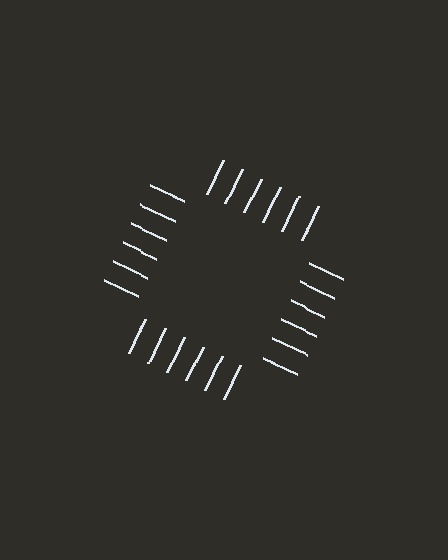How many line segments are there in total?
24 — 6 along each of the 4 edges.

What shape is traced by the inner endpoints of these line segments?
An illusory square — the line segments terminate on its edges but no continuous stroke is drawn.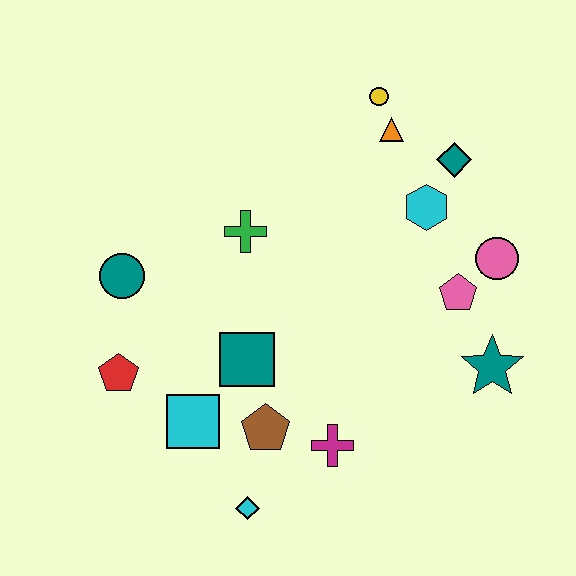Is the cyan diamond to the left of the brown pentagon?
Yes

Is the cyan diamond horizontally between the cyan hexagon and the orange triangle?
No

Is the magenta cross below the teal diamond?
Yes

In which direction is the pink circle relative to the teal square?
The pink circle is to the right of the teal square.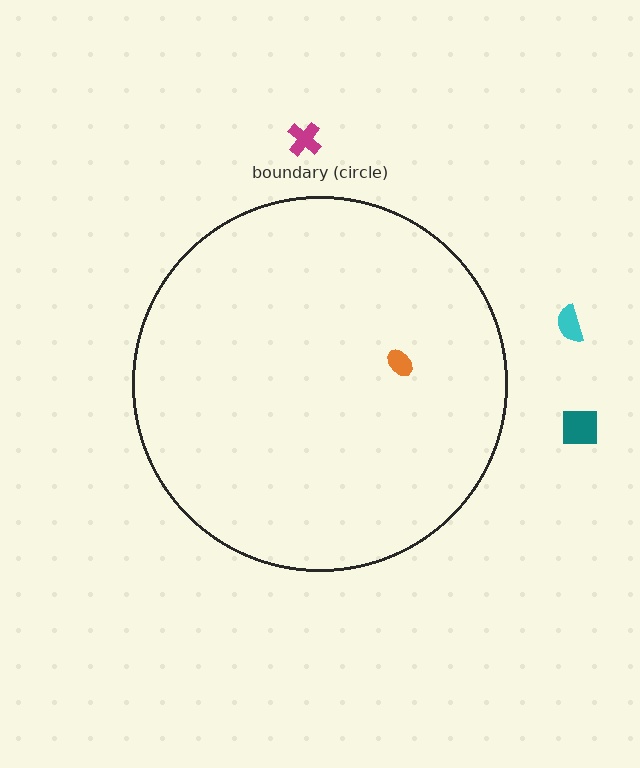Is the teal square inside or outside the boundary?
Outside.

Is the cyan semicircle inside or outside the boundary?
Outside.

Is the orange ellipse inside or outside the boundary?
Inside.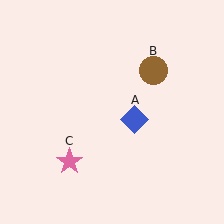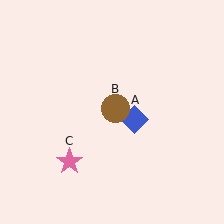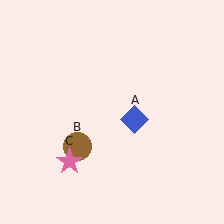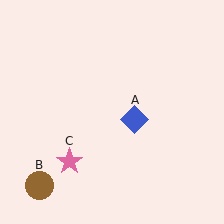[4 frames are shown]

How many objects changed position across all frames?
1 object changed position: brown circle (object B).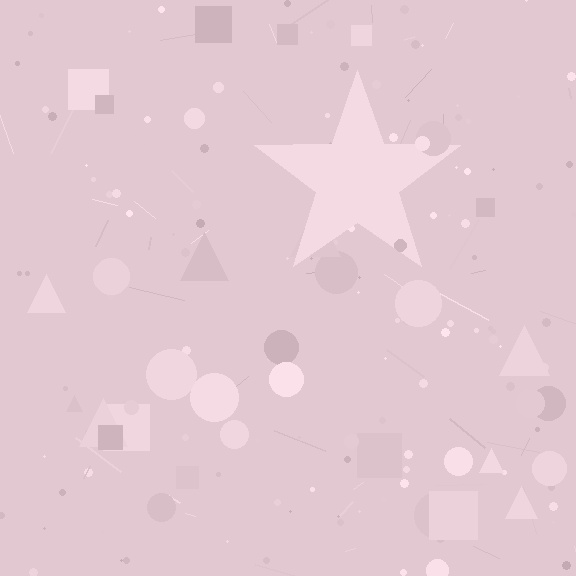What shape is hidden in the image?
A star is hidden in the image.